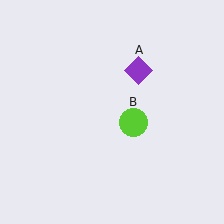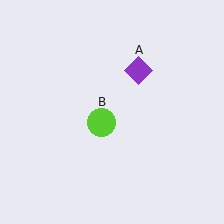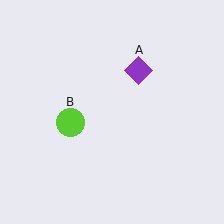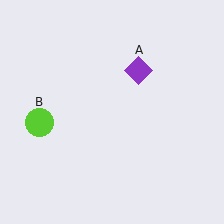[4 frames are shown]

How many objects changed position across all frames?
1 object changed position: lime circle (object B).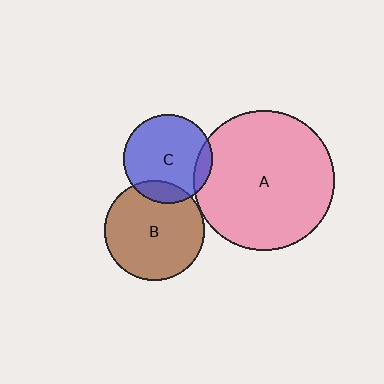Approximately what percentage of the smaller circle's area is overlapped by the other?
Approximately 10%.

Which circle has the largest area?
Circle A (pink).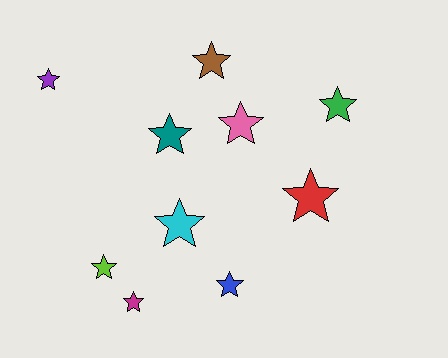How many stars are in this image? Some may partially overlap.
There are 10 stars.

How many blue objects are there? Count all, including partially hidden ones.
There is 1 blue object.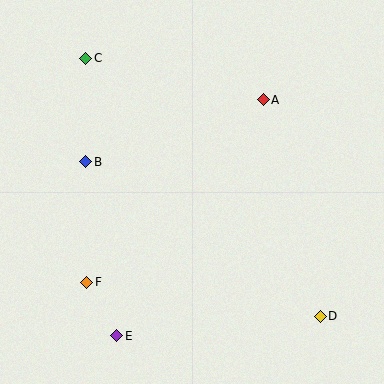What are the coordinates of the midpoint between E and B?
The midpoint between E and B is at (101, 249).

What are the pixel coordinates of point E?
Point E is at (117, 336).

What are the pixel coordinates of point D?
Point D is at (320, 316).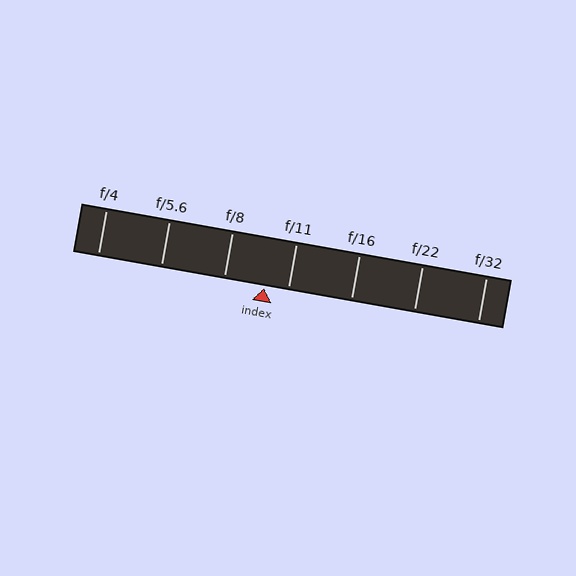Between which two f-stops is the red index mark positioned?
The index mark is between f/8 and f/11.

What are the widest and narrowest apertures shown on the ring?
The widest aperture shown is f/4 and the narrowest is f/32.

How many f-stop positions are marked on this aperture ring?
There are 7 f-stop positions marked.